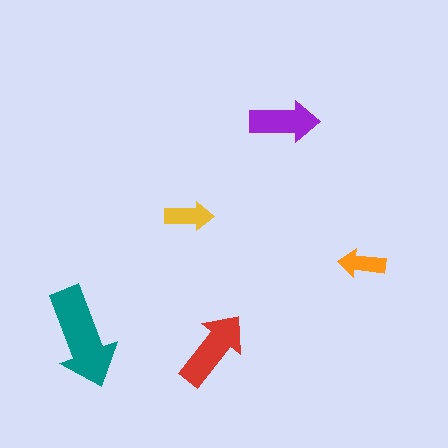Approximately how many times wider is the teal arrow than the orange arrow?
About 2 times wider.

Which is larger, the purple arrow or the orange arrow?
The purple one.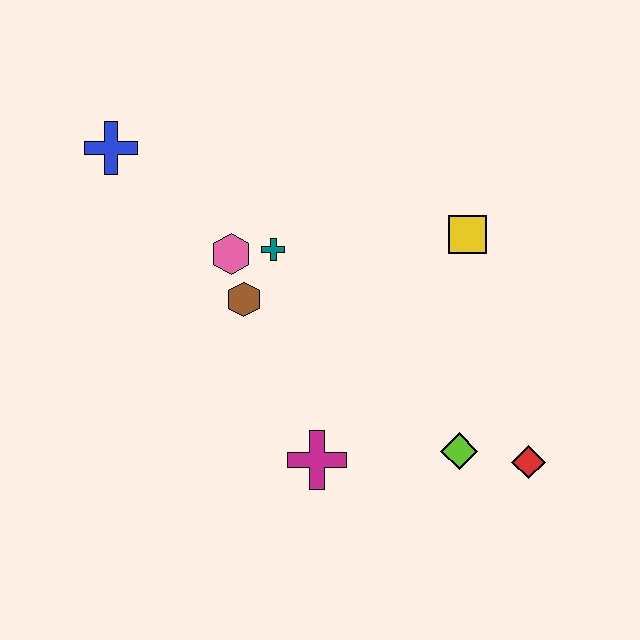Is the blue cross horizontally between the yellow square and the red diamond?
No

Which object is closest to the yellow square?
The teal cross is closest to the yellow square.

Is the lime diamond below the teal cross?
Yes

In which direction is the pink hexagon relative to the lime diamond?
The pink hexagon is to the left of the lime diamond.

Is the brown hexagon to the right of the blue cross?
Yes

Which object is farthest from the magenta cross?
The blue cross is farthest from the magenta cross.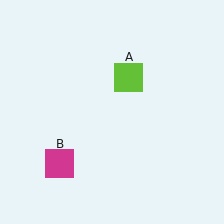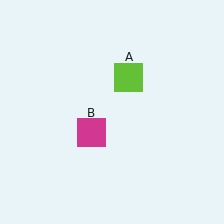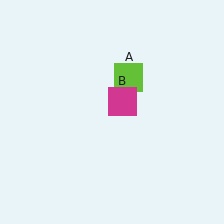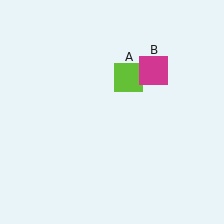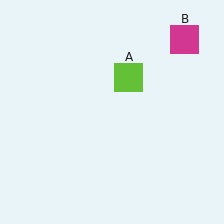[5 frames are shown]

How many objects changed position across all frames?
1 object changed position: magenta square (object B).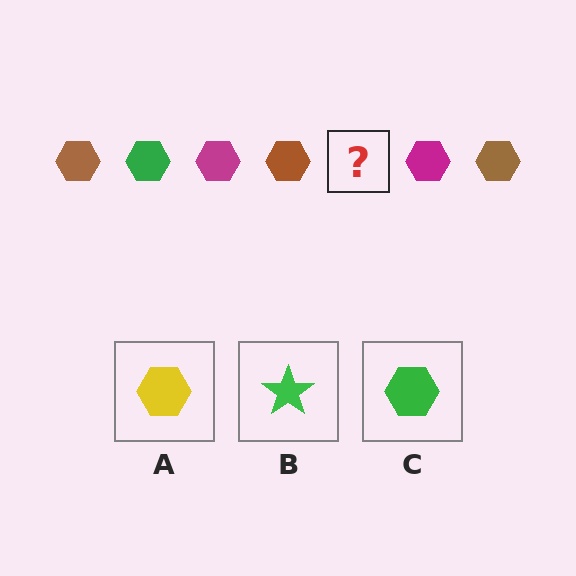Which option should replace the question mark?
Option C.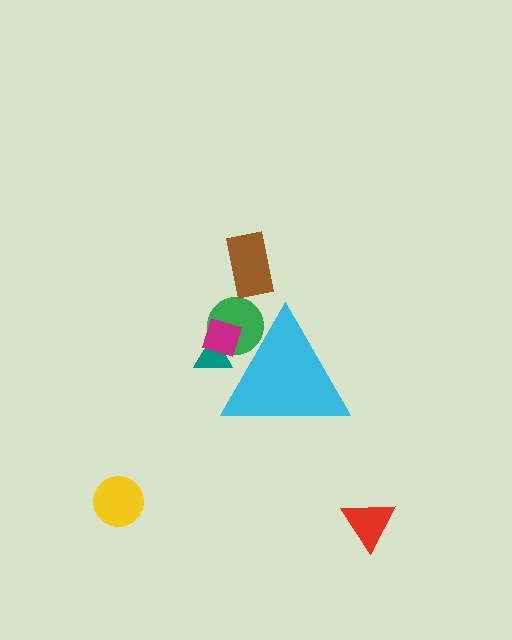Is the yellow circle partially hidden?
No, the yellow circle is fully visible.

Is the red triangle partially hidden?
No, the red triangle is fully visible.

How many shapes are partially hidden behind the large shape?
3 shapes are partially hidden.